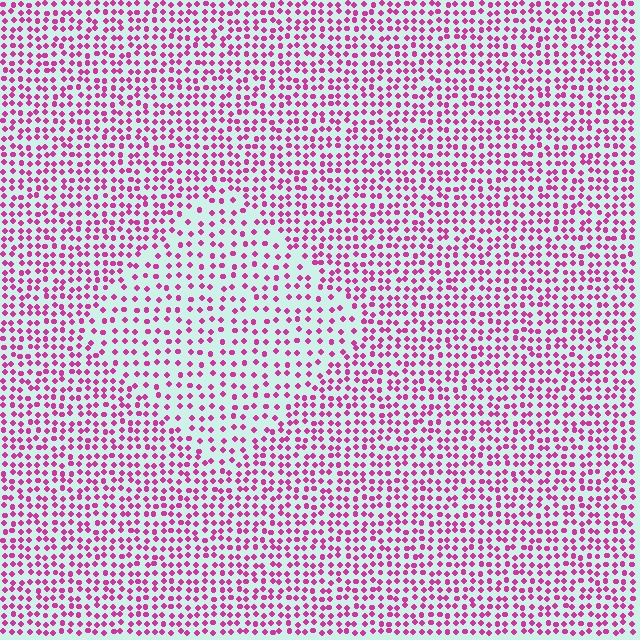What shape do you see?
I see a diamond.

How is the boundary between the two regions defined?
The boundary is defined by a change in element density (approximately 1.7x ratio). All elements are the same color, size, and shape.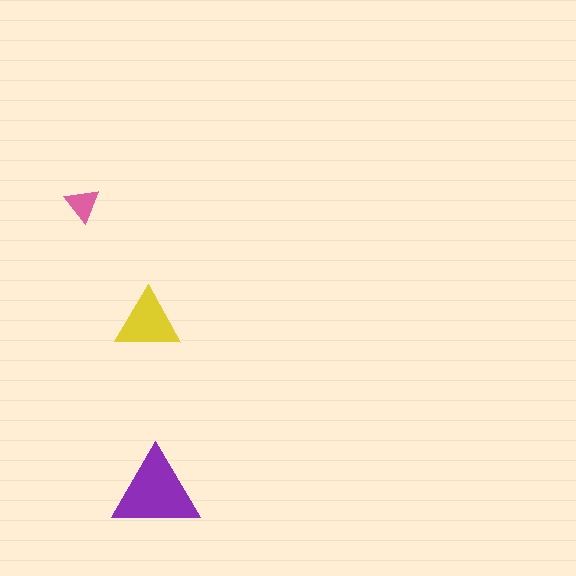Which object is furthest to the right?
The purple triangle is rightmost.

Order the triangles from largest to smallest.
the purple one, the yellow one, the pink one.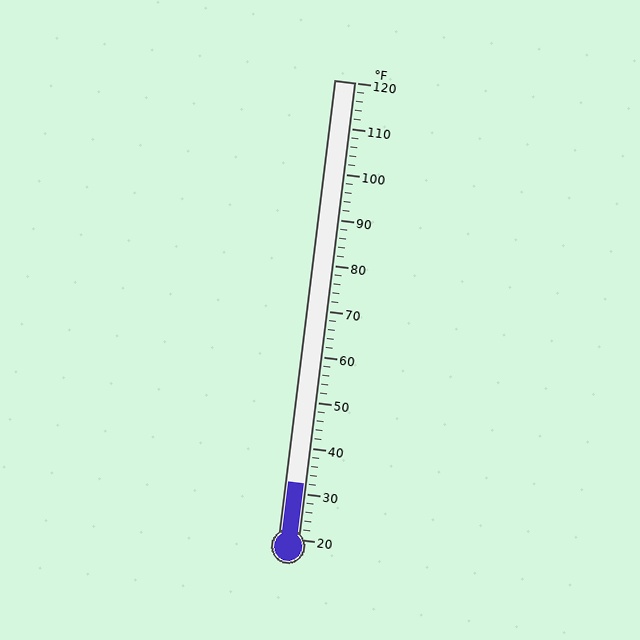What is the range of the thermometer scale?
The thermometer scale ranges from 20°F to 120°F.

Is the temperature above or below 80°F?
The temperature is below 80°F.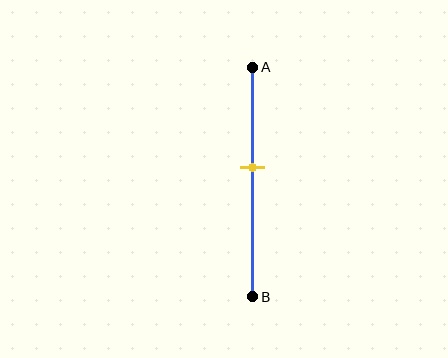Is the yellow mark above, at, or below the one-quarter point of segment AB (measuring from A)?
The yellow mark is below the one-quarter point of segment AB.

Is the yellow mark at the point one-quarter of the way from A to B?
No, the mark is at about 45% from A, not at the 25% one-quarter point.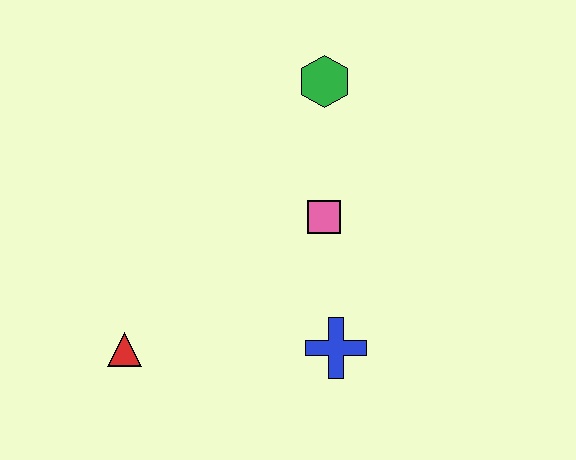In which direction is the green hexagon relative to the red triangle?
The green hexagon is above the red triangle.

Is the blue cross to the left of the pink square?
No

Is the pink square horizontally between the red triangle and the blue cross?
Yes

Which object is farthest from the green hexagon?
The red triangle is farthest from the green hexagon.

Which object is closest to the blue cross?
The pink square is closest to the blue cross.